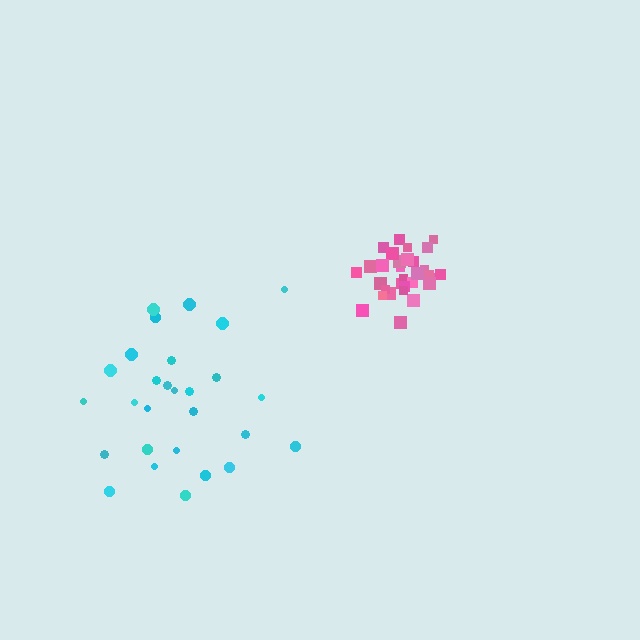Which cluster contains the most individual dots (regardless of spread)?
Pink (33).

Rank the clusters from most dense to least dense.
pink, cyan.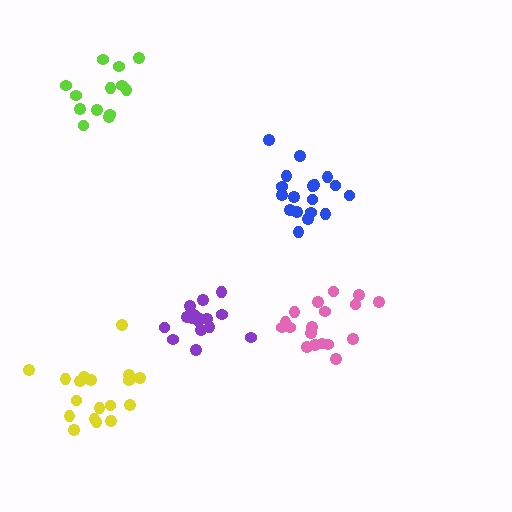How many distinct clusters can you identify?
There are 5 distinct clusters.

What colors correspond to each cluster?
The clusters are colored: pink, purple, lime, blue, yellow.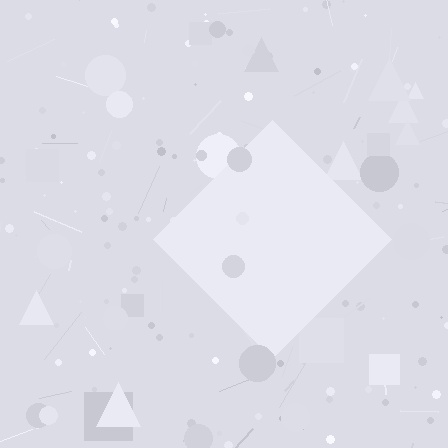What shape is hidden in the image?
A diamond is hidden in the image.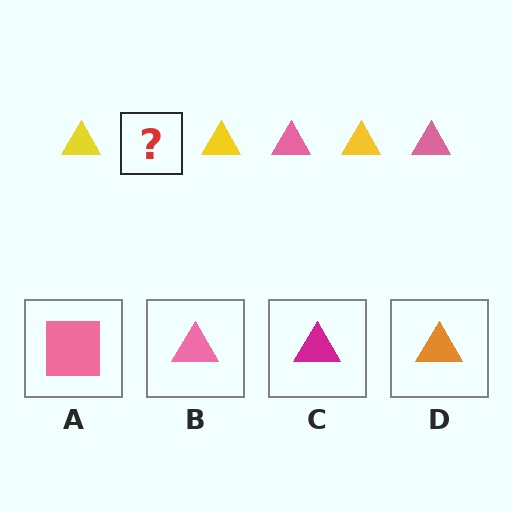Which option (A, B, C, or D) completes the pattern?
B.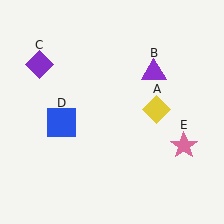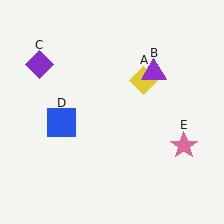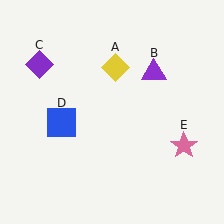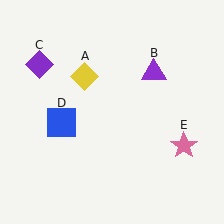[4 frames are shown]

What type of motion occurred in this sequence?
The yellow diamond (object A) rotated counterclockwise around the center of the scene.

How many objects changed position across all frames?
1 object changed position: yellow diamond (object A).